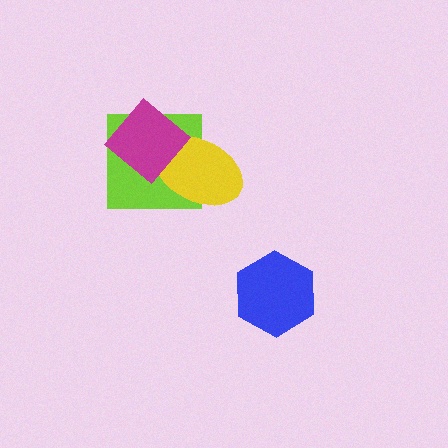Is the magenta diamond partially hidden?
No, no other shape covers it.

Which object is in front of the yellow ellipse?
The magenta diamond is in front of the yellow ellipse.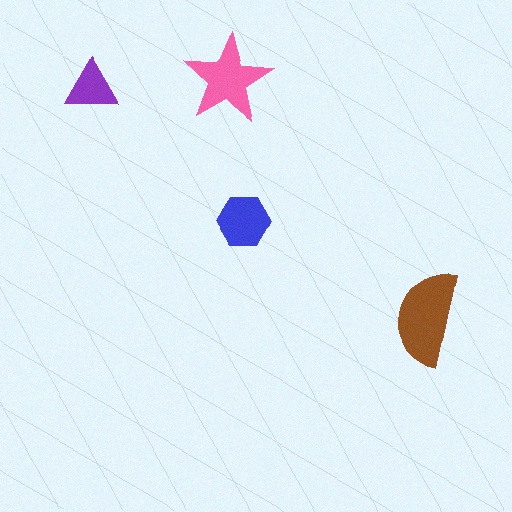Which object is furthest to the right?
The brown semicircle is rightmost.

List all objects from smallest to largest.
The purple triangle, the blue hexagon, the pink star, the brown semicircle.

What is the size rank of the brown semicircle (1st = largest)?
1st.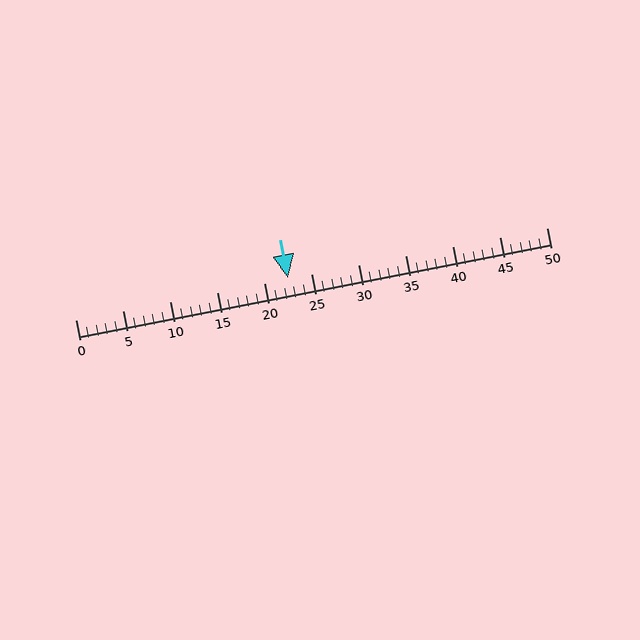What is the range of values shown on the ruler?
The ruler shows values from 0 to 50.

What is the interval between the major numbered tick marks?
The major tick marks are spaced 5 units apart.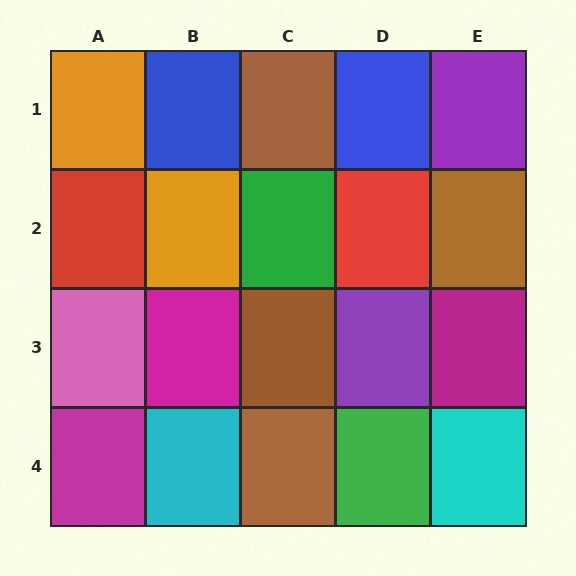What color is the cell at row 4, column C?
Brown.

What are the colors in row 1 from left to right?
Orange, blue, brown, blue, purple.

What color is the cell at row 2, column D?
Red.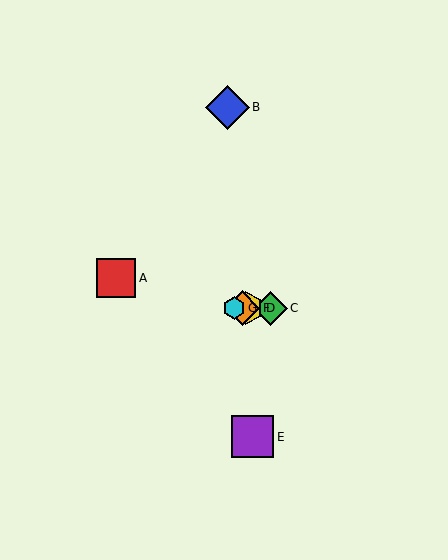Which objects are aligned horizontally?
Objects C, D, F, G are aligned horizontally.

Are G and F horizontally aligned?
Yes, both are at y≈308.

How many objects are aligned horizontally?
4 objects (C, D, F, G) are aligned horizontally.